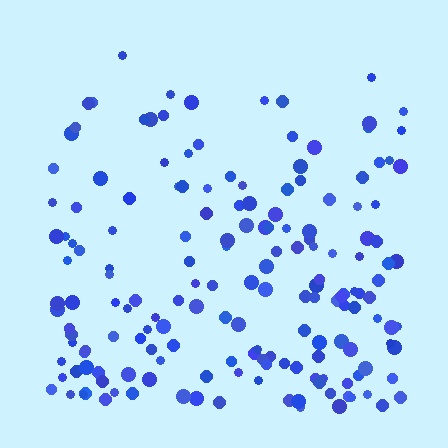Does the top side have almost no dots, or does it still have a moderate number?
Still a moderate number, just noticeably fewer than the bottom.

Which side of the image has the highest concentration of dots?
The bottom.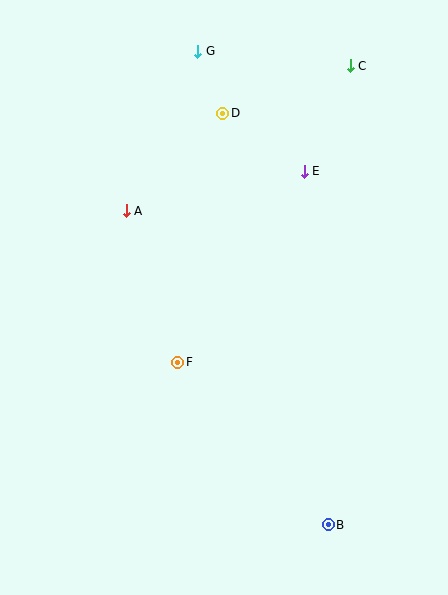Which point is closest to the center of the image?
Point F at (178, 362) is closest to the center.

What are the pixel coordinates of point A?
Point A is at (126, 211).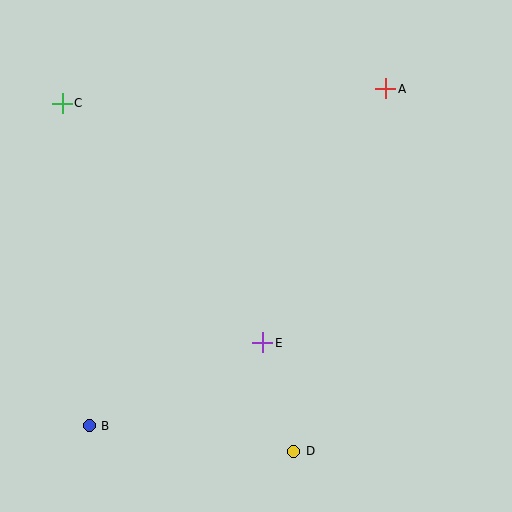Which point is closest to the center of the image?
Point E at (263, 343) is closest to the center.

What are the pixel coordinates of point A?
Point A is at (386, 89).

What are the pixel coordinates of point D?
Point D is at (294, 451).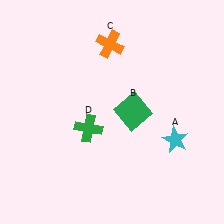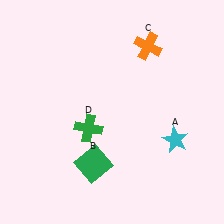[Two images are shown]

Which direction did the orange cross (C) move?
The orange cross (C) moved right.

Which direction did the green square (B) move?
The green square (B) moved down.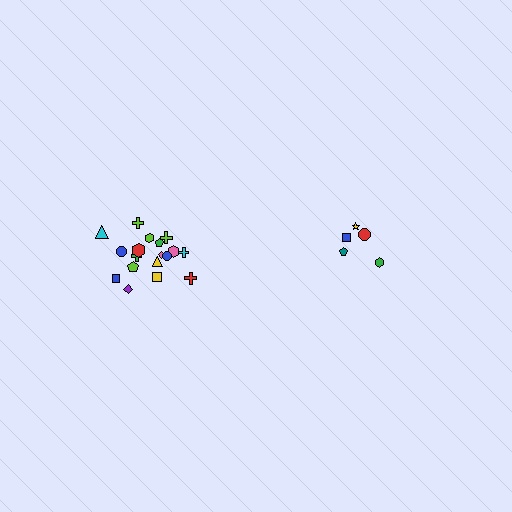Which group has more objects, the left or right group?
The left group.